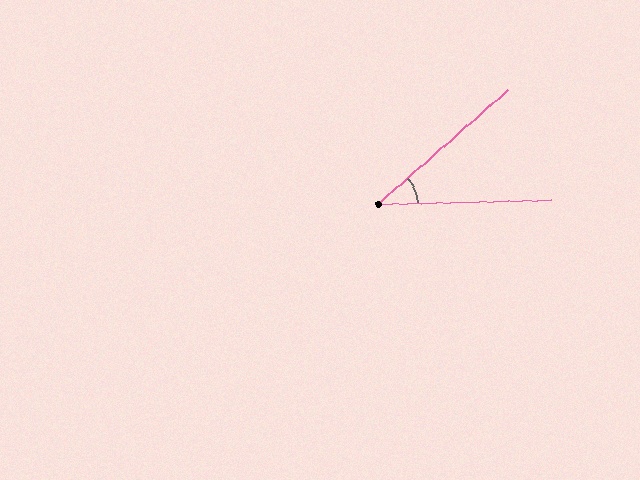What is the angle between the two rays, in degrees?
Approximately 40 degrees.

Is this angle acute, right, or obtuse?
It is acute.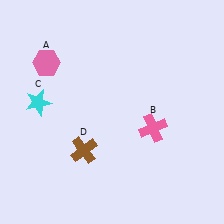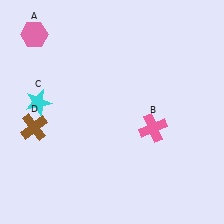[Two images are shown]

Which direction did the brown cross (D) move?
The brown cross (D) moved left.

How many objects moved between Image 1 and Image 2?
2 objects moved between the two images.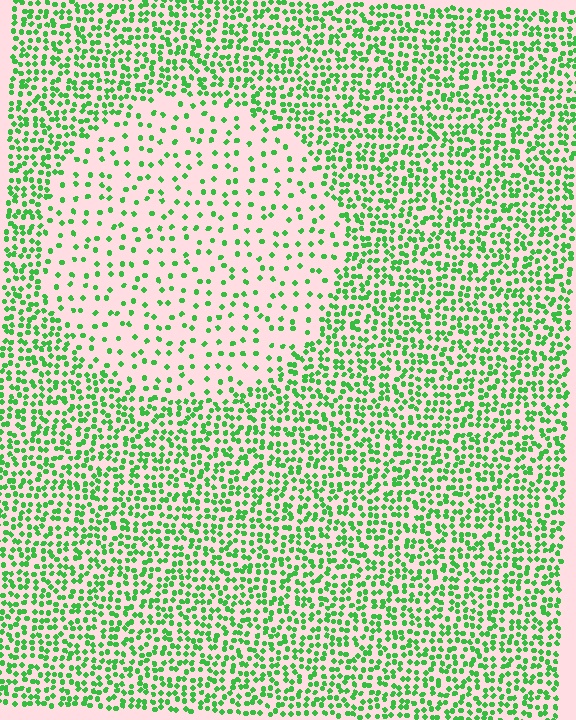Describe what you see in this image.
The image contains small green elements arranged at two different densities. A circle-shaped region is visible where the elements are less densely packed than the surrounding area.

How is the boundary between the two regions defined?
The boundary is defined by a change in element density (approximately 2.6x ratio). All elements are the same color, size, and shape.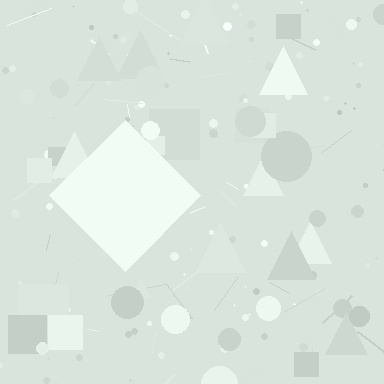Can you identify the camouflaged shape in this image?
The camouflaged shape is a diamond.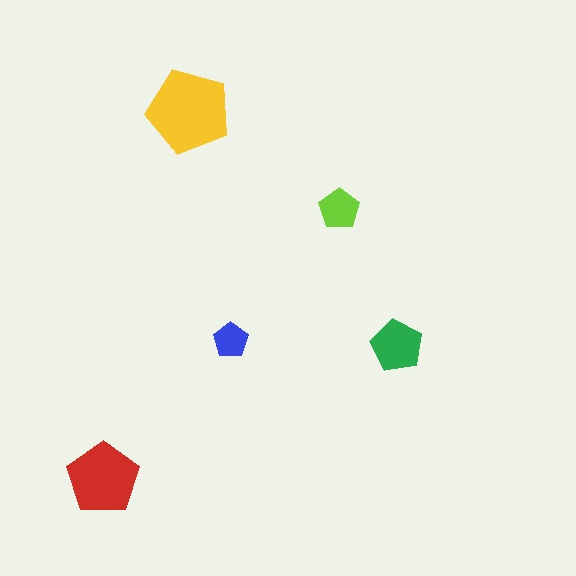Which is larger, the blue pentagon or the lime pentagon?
The lime one.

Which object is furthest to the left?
The red pentagon is leftmost.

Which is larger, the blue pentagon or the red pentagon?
The red one.